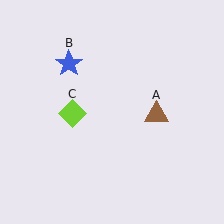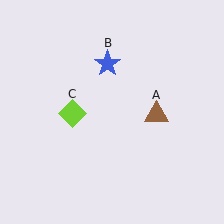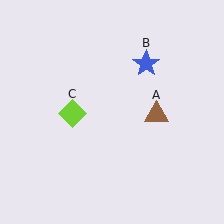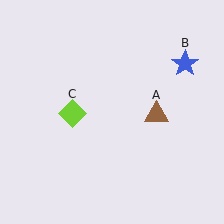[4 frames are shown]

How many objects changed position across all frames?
1 object changed position: blue star (object B).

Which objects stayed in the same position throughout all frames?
Brown triangle (object A) and lime diamond (object C) remained stationary.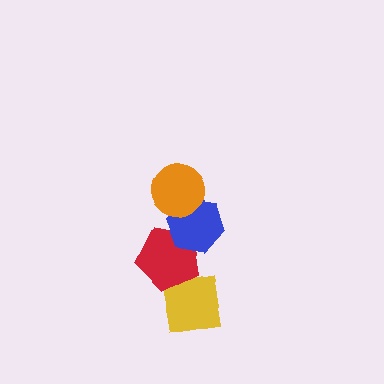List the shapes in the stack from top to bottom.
From top to bottom: the orange circle, the blue hexagon, the red pentagon, the yellow square.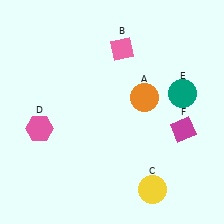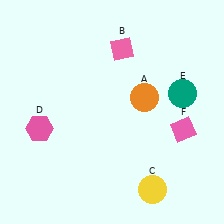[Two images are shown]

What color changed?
The diamond (F) changed from magenta in Image 1 to pink in Image 2.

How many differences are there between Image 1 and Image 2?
There is 1 difference between the two images.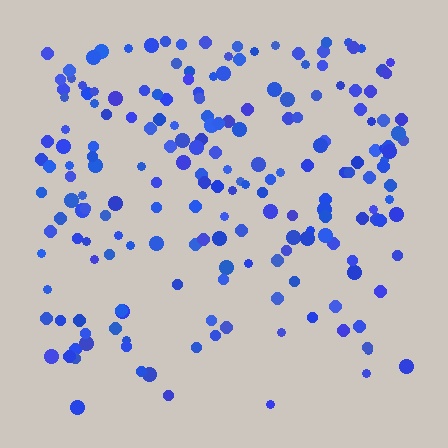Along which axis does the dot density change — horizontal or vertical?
Vertical.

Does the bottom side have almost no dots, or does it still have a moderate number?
Still a moderate number, just noticeably fewer than the top.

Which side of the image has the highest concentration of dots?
The top.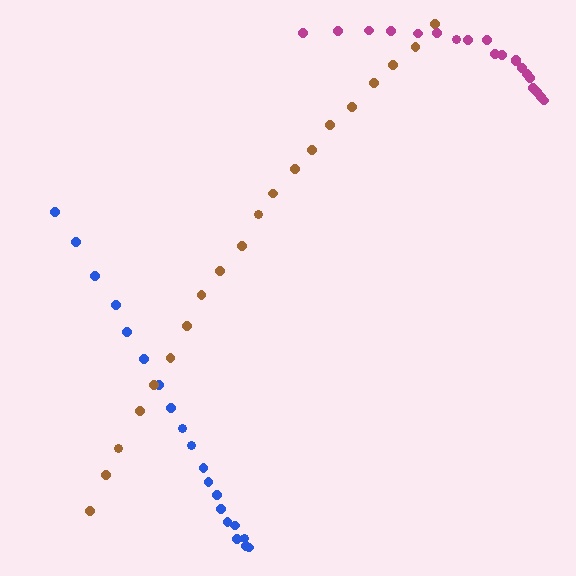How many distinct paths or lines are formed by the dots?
There are 3 distinct paths.